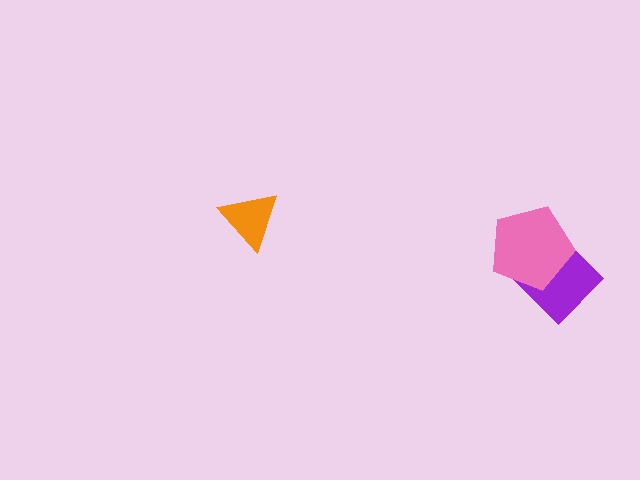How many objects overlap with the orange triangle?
0 objects overlap with the orange triangle.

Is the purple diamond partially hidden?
Yes, it is partially covered by another shape.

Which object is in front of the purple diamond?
The pink pentagon is in front of the purple diamond.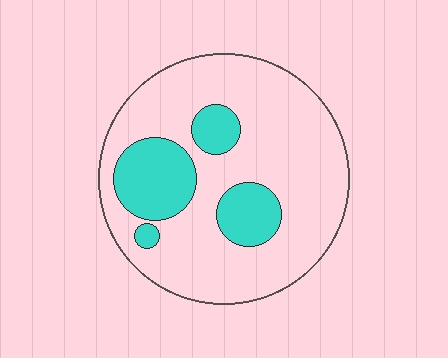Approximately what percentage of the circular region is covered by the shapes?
Approximately 25%.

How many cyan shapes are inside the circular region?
4.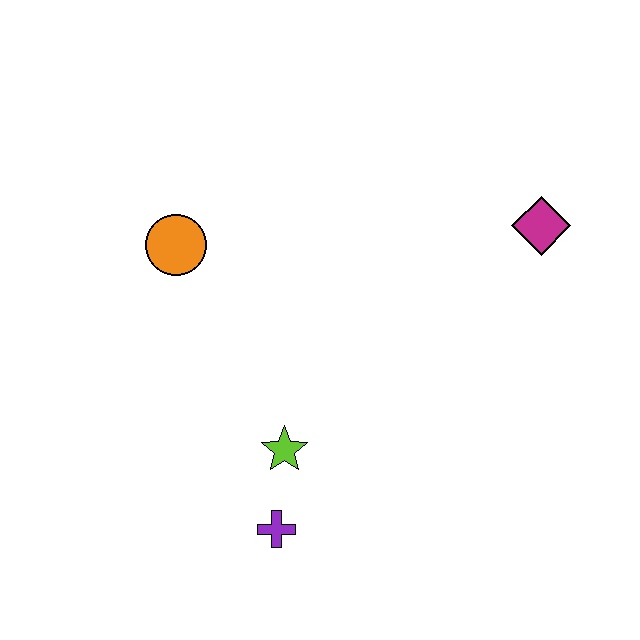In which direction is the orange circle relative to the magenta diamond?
The orange circle is to the left of the magenta diamond.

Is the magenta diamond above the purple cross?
Yes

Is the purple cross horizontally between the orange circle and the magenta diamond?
Yes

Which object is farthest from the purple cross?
The magenta diamond is farthest from the purple cross.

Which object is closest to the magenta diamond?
The lime star is closest to the magenta diamond.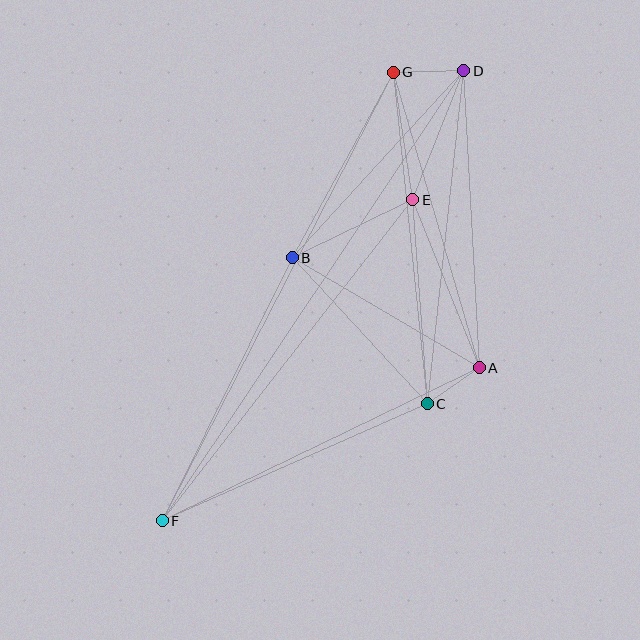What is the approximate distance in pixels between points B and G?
The distance between B and G is approximately 211 pixels.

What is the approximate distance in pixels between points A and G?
The distance between A and G is approximately 308 pixels.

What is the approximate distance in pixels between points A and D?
The distance between A and D is approximately 297 pixels.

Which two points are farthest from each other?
Points D and F are farthest from each other.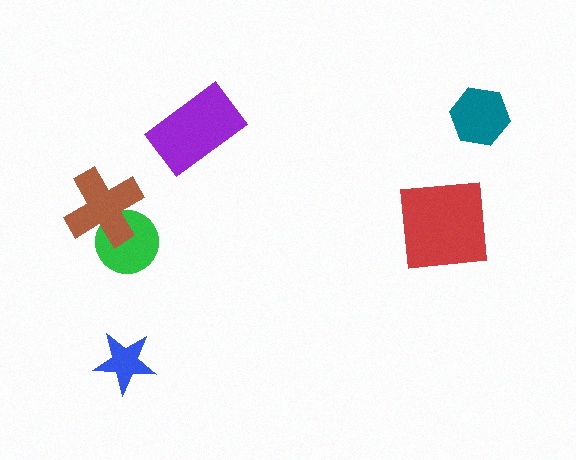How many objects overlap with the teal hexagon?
0 objects overlap with the teal hexagon.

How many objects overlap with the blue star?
0 objects overlap with the blue star.